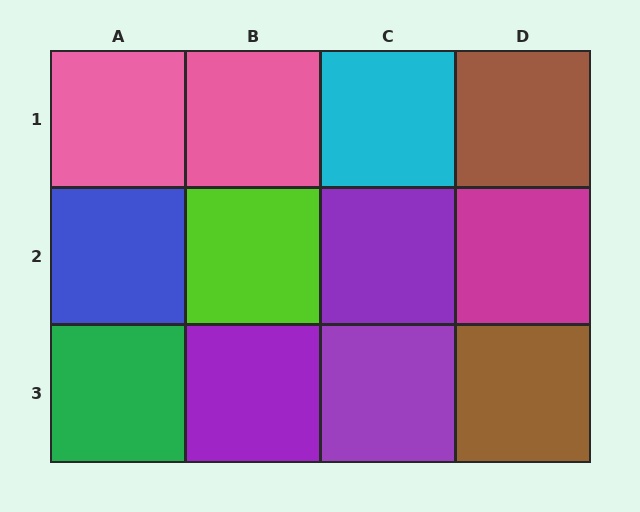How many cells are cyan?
1 cell is cyan.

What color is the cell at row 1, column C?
Cyan.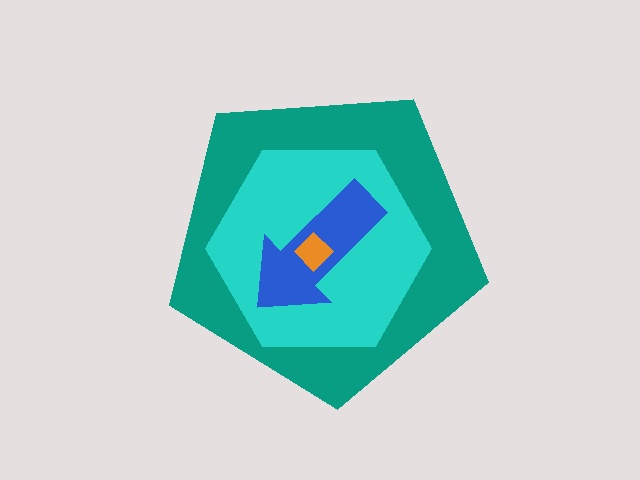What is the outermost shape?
The teal pentagon.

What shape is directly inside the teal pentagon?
The cyan hexagon.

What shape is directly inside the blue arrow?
The orange diamond.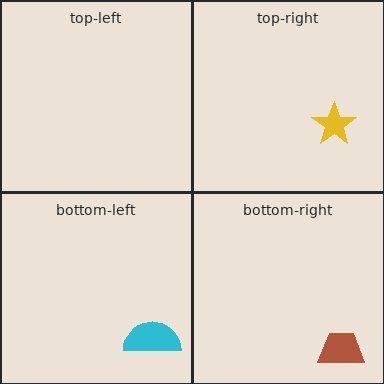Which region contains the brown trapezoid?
The bottom-right region.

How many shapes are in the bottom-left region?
1.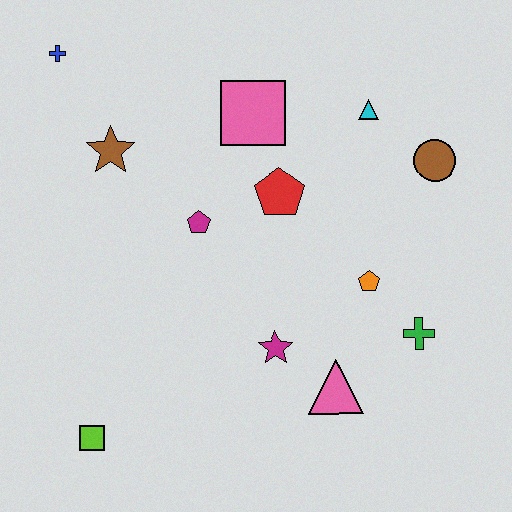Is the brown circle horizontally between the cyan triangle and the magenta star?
No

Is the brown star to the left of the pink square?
Yes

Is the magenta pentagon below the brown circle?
Yes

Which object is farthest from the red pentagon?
The lime square is farthest from the red pentagon.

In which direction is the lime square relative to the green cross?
The lime square is to the left of the green cross.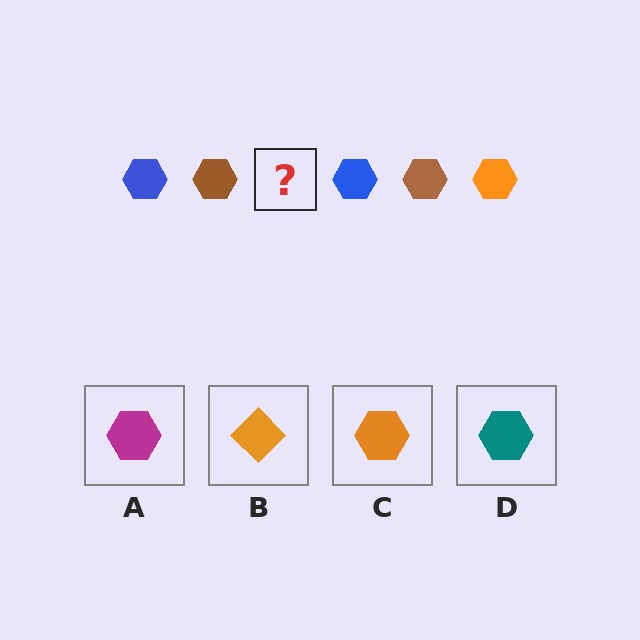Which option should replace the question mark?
Option C.